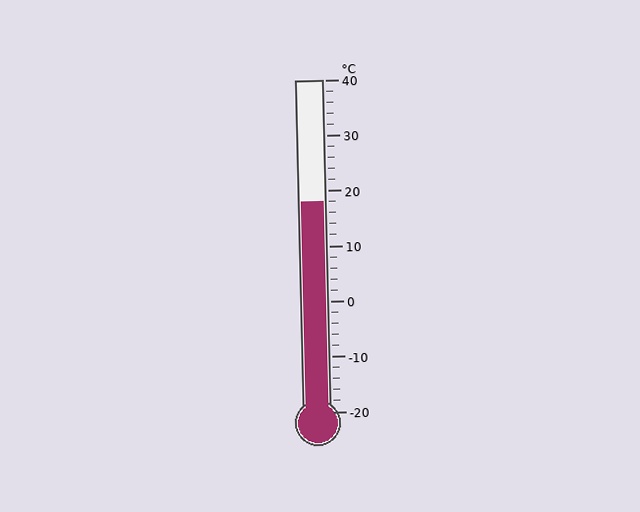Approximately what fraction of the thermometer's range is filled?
The thermometer is filled to approximately 65% of its range.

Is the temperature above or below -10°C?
The temperature is above -10°C.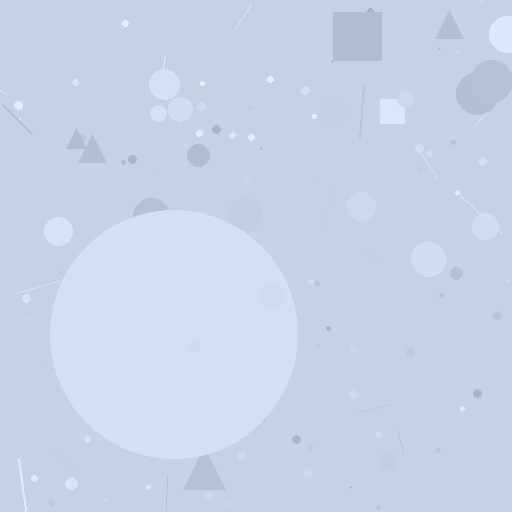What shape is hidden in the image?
A circle is hidden in the image.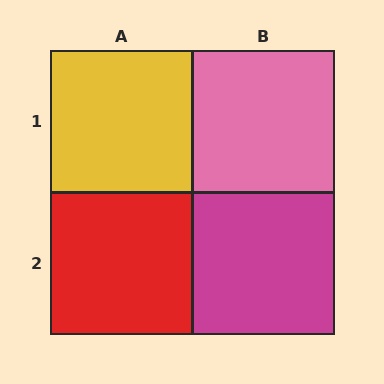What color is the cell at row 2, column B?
Magenta.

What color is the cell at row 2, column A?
Red.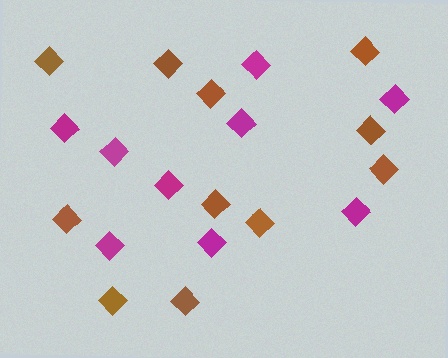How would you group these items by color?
There are 2 groups: one group of magenta diamonds (9) and one group of brown diamonds (11).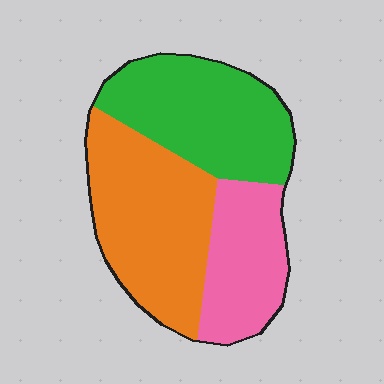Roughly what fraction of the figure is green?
Green covers 36% of the figure.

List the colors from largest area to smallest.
From largest to smallest: orange, green, pink.